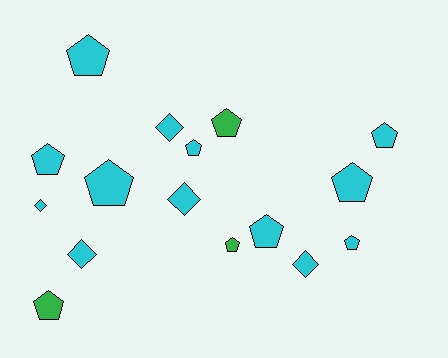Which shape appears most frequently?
Pentagon, with 11 objects.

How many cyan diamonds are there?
There are 5 cyan diamonds.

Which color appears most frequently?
Cyan, with 13 objects.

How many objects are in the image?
There are 16 objects.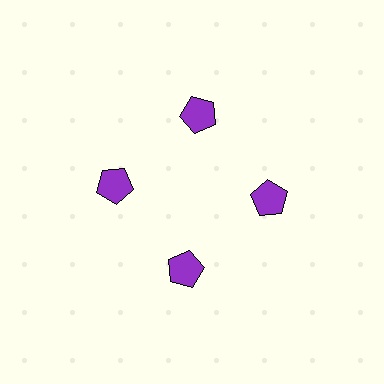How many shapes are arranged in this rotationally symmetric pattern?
There are 4 shapes, arranged in 4 groups of 1.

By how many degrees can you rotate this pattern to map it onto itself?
The pattern maps onto itself every 90 degrees of rotation.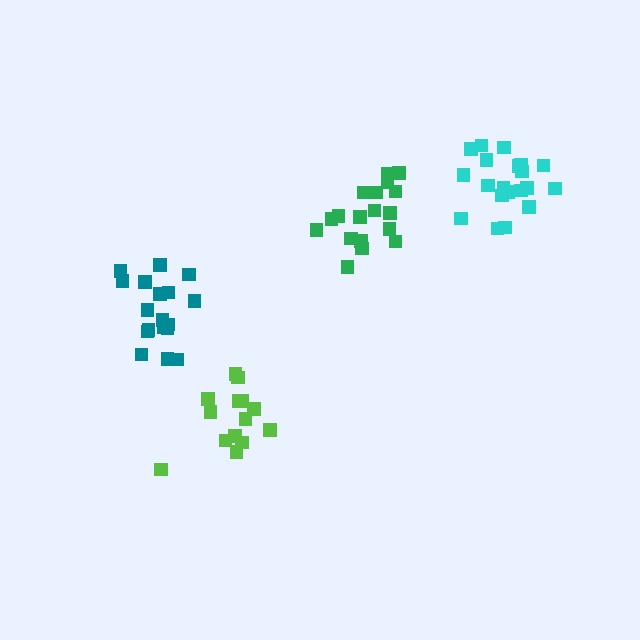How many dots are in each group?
Group 1: 14 dots, Group 2: 18 dots, Group 3: 18 dots, Group 4: 20 dots (70 total).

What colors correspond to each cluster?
The clusters are colored: lime, teal, green, cyan.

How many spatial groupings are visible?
There are 4 spatial groupings.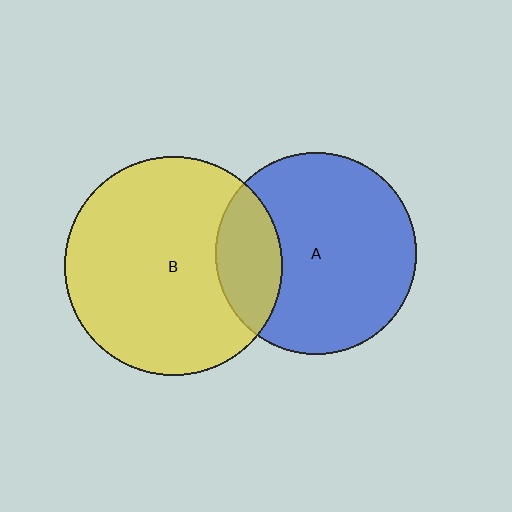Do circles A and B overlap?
Yes.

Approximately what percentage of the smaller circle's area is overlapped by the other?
Approximately 20%.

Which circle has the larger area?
Circle B (yellow).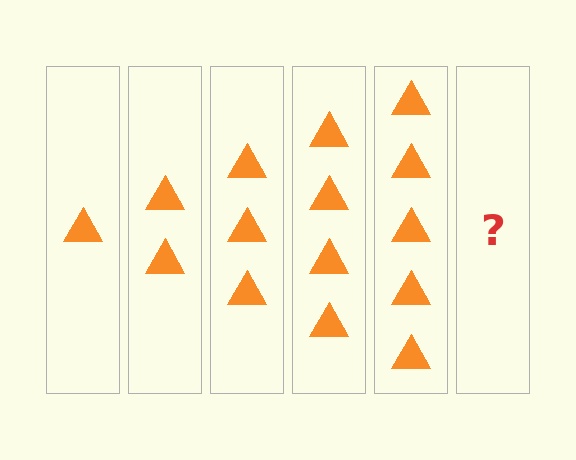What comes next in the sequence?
The next element should be 6 triangles.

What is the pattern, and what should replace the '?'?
The pattern is that each step adds one more triangle. The '?' should be 6 triangles.